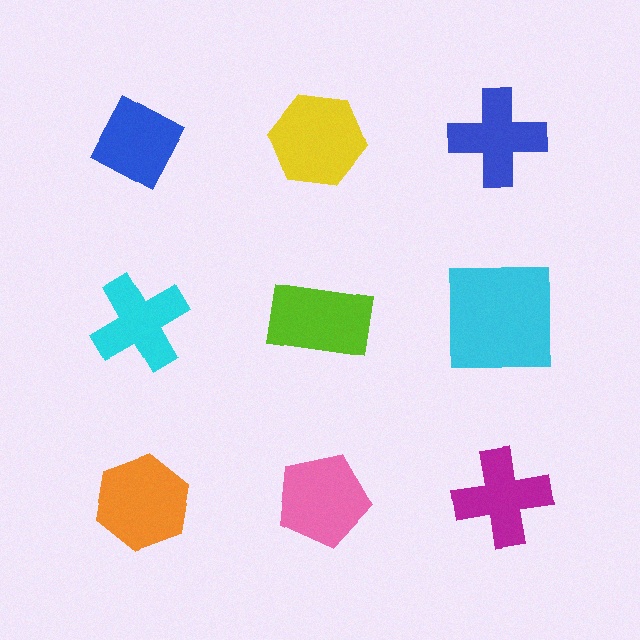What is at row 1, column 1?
A blue diamond.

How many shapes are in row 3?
3 shapes.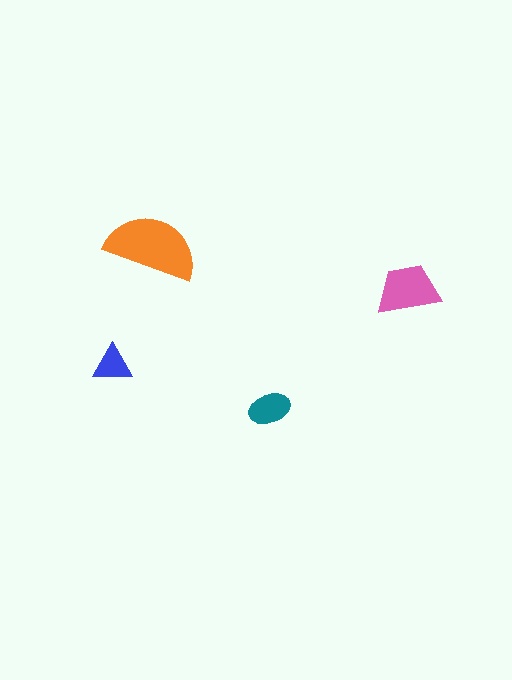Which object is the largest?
The orange semicircle.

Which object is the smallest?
The blue triangle.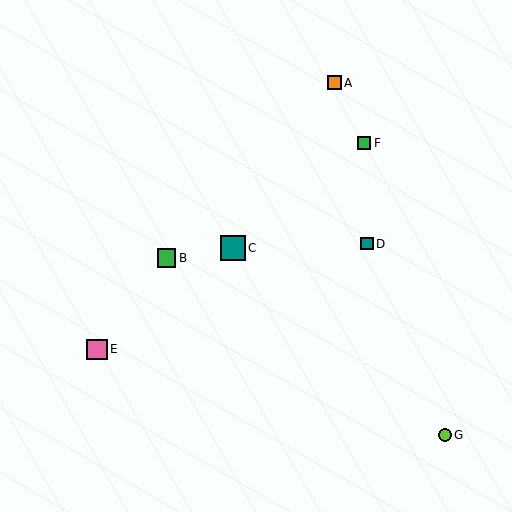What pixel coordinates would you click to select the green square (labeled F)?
Click at (364, 143) to select the green square F.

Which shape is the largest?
The teal square (labeled C) is the largest.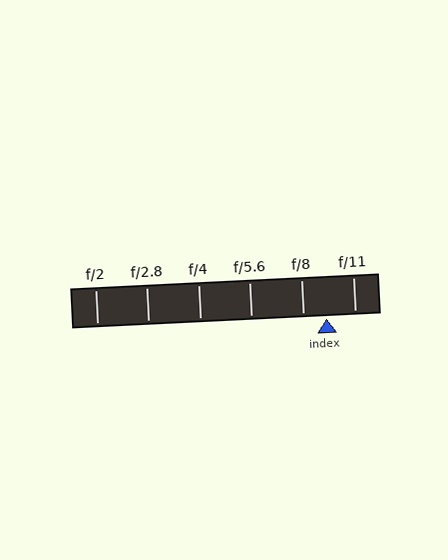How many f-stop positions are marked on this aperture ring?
There are 6 f-stop positions marked.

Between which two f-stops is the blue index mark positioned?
The index mark is between f/8 and f/11.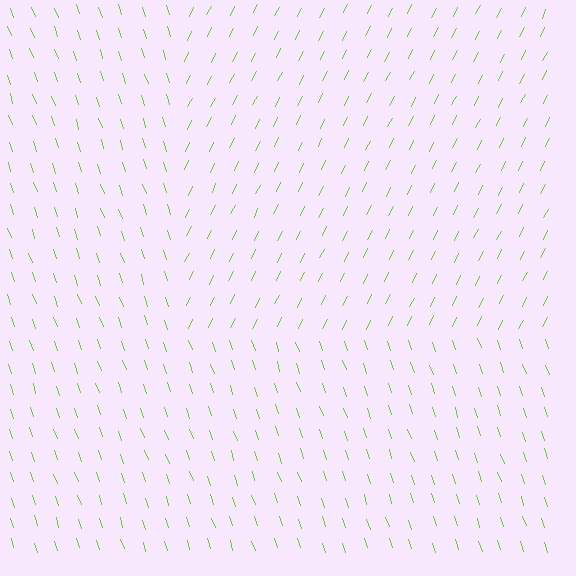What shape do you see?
I see a rectangle.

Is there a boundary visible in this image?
Yes, there is a texture boundary formed by a change in line orientation.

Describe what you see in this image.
The image is filled with small lime line segments. A rectangle region in the image has lines oriented differently from the surrounding lines, creating a visible texture boundary.